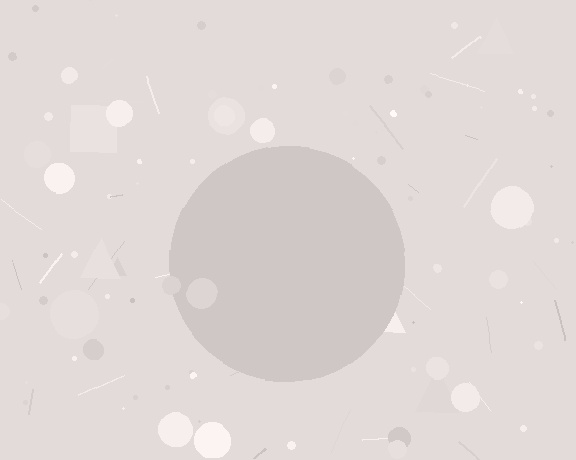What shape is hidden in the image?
A circle is hidden in the image.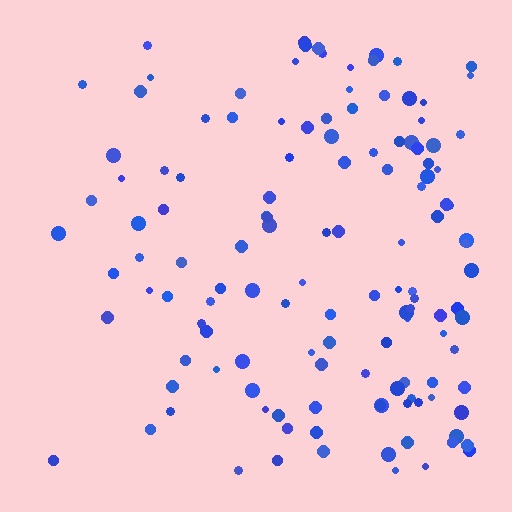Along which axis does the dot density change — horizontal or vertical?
Horizontal.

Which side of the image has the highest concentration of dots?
The right.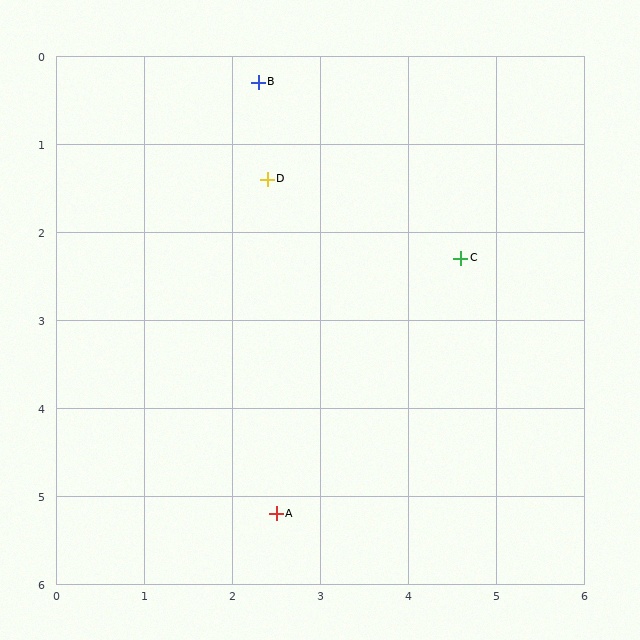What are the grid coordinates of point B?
Point B is at approximately (2.3, 0.3).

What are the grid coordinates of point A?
Point A is at approximately (2.5, 5.2).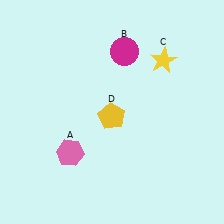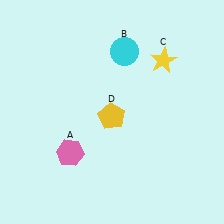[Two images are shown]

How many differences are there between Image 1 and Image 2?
There is 1 difference between the two images.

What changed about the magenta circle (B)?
In Image 1, B is magenta. In Image 2, it changed to cyan.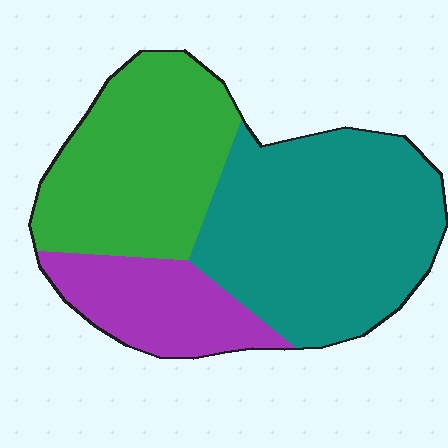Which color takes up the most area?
Teal, at roughly 45%.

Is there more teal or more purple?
Teal.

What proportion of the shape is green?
Green covers 35% of the shape.